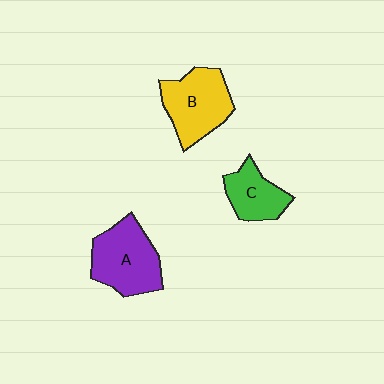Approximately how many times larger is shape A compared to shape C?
Approximately 1.6 times.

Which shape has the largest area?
Shape A (purple).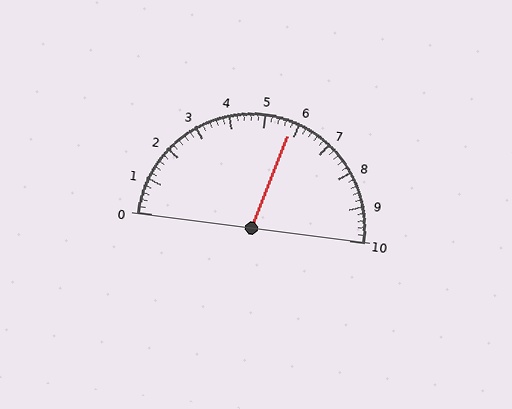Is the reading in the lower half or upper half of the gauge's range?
The reading is in the upper half of the range (0 to 10).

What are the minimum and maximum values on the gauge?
The gauge ranges from 0 to 10.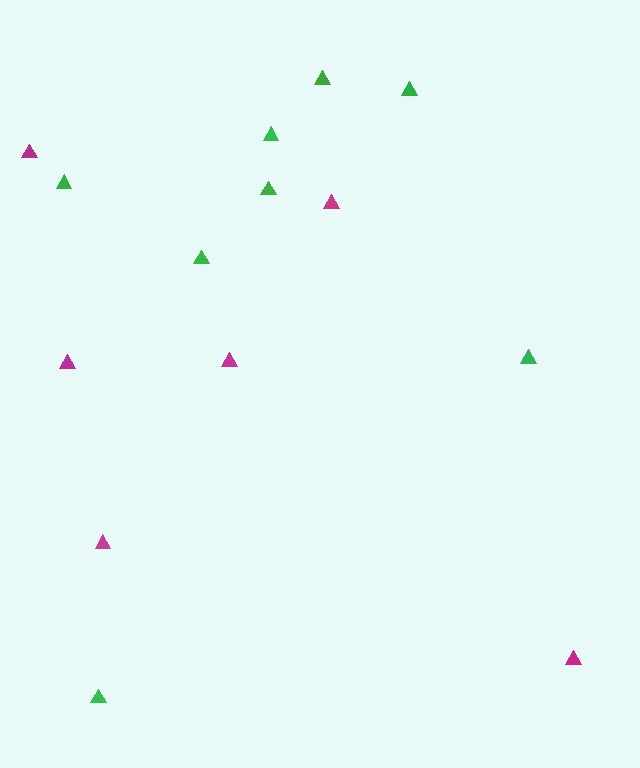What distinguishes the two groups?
There are 2 groups: one group of green triangles (8) and one group of magenta triangles (6).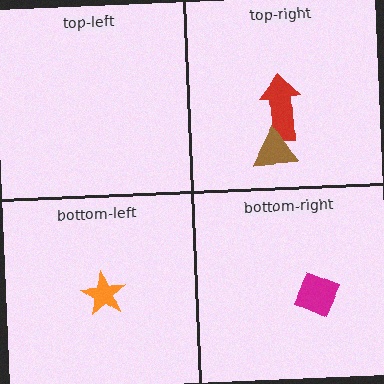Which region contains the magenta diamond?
The bottom-right region.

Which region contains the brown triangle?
The top-right region.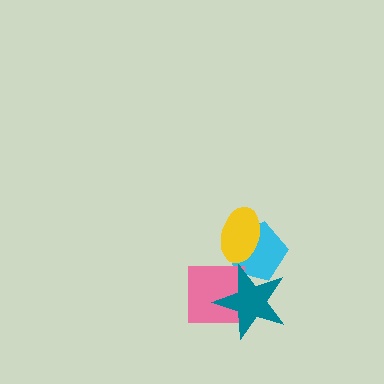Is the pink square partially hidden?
Yes, it is partially covered by another shape.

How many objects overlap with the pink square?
1 object overlaps with the pink square.